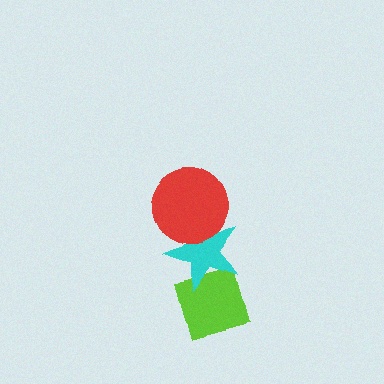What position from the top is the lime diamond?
The lime diamond is 3rd from the top.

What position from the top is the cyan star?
The cyan star is 2nd from the top.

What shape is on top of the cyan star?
The red circle is on top of the cyan star.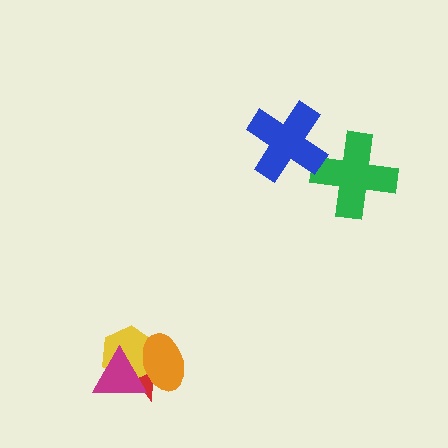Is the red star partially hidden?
Yes, it is partially covered by another shape.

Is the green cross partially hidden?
Yes, it is partially covered by another shape.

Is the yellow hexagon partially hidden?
Yes, it is partially covered by another shape.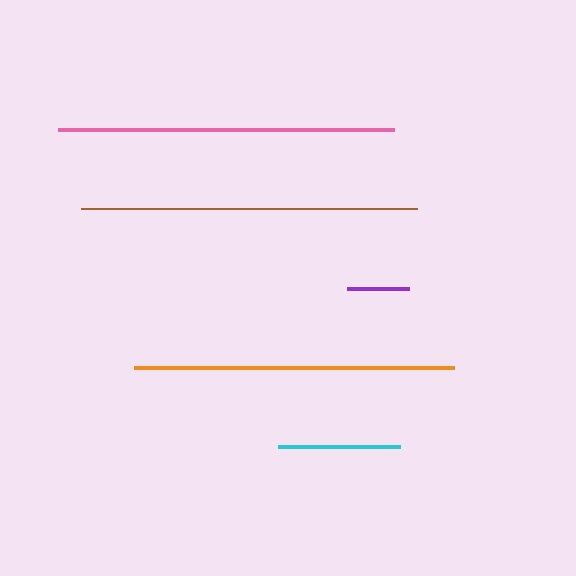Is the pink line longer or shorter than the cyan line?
The pink line is longer than the cyan line.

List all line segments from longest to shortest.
From longest to shortest: brown, pink, orange, cyan, purple.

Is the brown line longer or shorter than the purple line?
The brown line is longer than the purple line.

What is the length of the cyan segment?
The cyan segment is approximately 122 pixels long.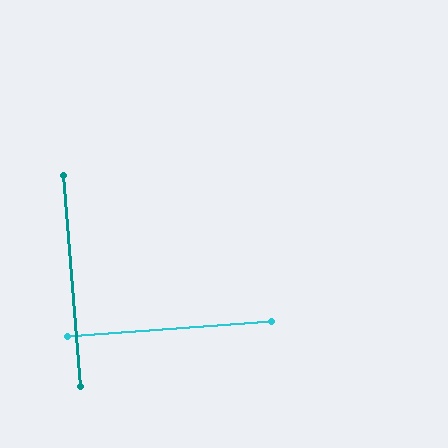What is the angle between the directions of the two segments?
Approximately 90 degrees.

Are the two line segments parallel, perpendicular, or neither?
Perpendicular — they meet at approximately 90°.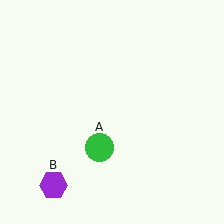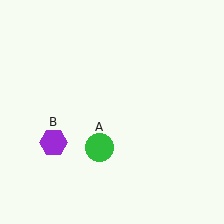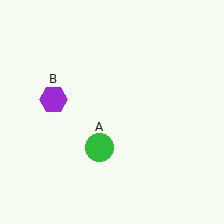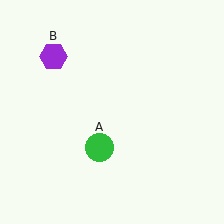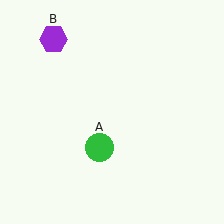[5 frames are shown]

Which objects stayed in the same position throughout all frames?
Green circle (object A) remained stationary.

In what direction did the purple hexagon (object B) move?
The purple hexagon (object B) moved up.